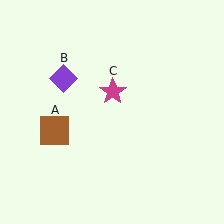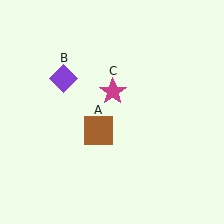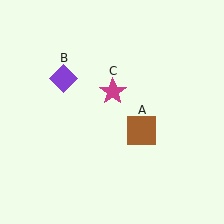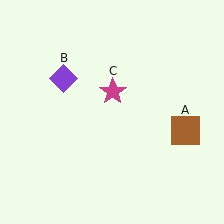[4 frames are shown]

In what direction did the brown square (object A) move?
The brown square (object A) moved right.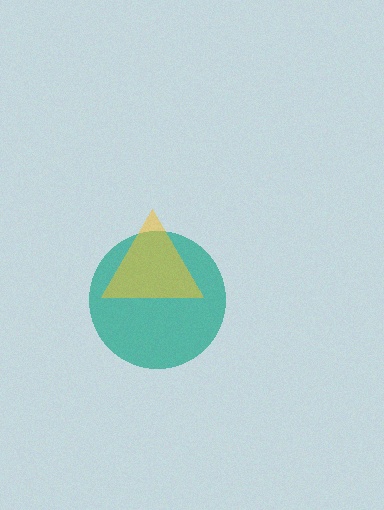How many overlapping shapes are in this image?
There are 2 overlapping shapes in the image.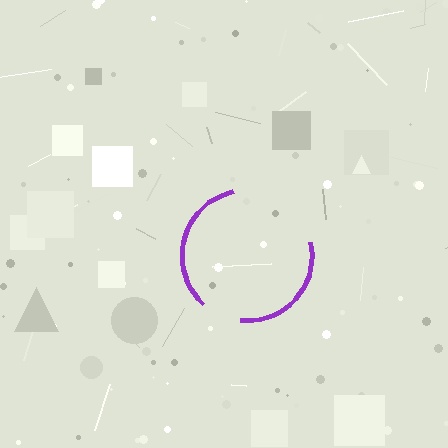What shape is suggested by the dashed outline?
The dashed outline suggests a circle.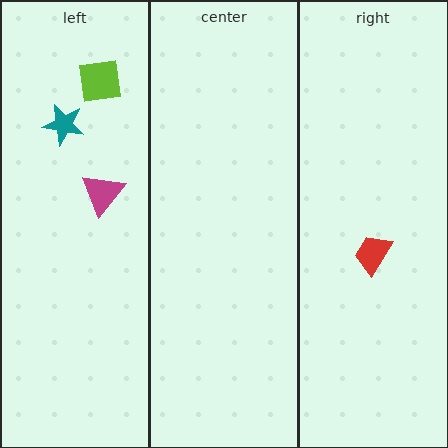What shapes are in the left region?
The magenta triangle, the lime square, the teal star.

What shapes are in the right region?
The red trapezoid.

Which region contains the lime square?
The left region.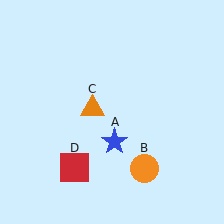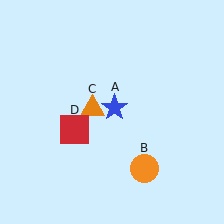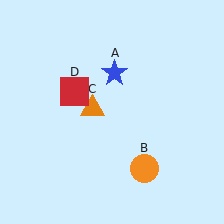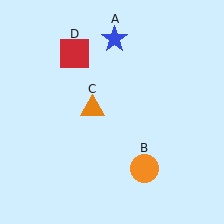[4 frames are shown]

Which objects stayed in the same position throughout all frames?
Orange circle (object B) and orange triangle (object C) remained stationary.